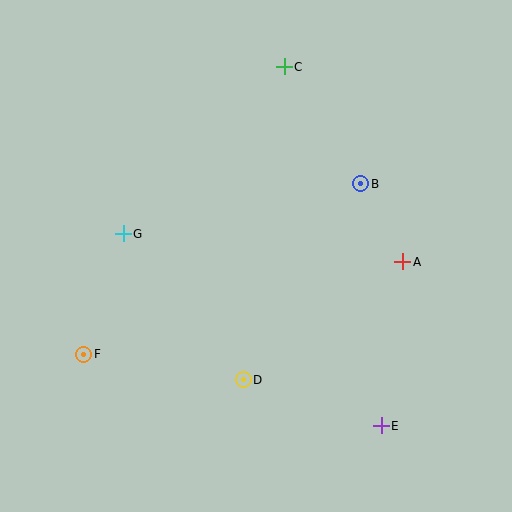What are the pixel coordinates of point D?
Point D is at (243, 380).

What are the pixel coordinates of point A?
Point A is at (403, 262).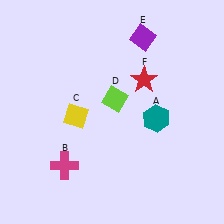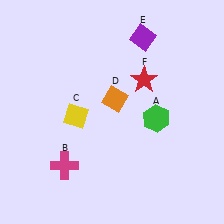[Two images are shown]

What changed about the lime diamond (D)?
In Image 1, D is lime. In Image 2, it changed to orange.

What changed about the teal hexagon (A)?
In Image 1, A is teal. In Image 2, it changed to green.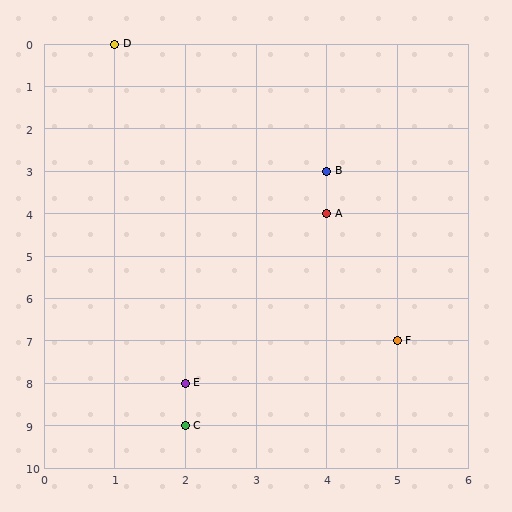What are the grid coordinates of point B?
Point B is at grid coordinates (4, 3).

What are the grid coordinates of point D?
Point D is at grid coordinates (1, 0).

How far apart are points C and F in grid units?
Points C and F are 3 columns and 2 rows apart (about 3.6 grid units diagonally).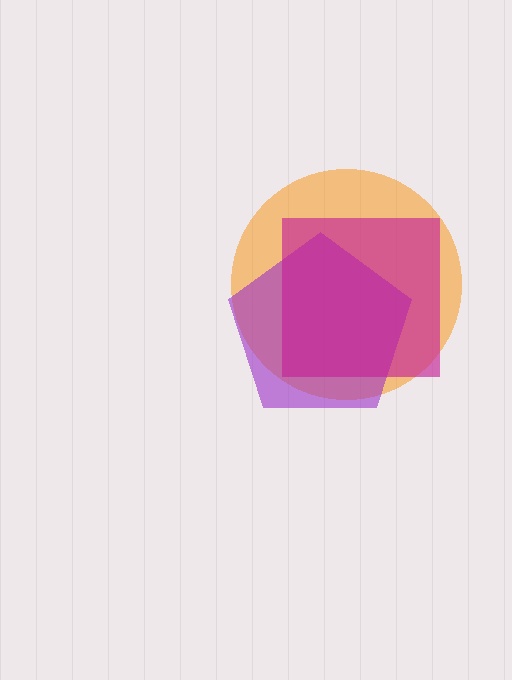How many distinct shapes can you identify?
There are 3 distinct shapes: an orange circle, a purple pentagon, a magenta square.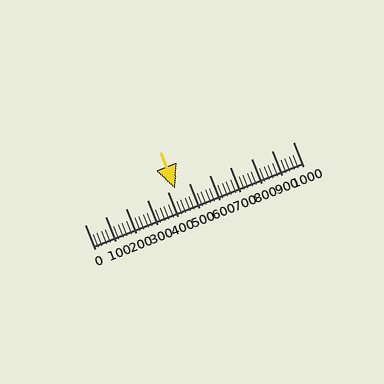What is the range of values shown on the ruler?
The ruler shows values from 0 to 1000.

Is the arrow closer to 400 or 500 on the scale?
The arrow is closer to 400.